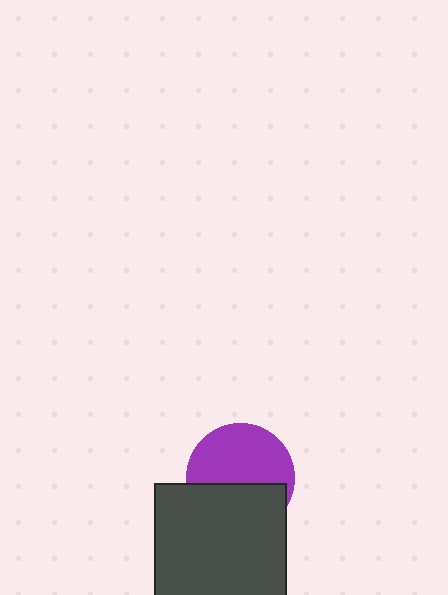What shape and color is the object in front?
The object in front is a dark gray square.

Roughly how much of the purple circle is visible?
About half of it is visible (roughly 57%).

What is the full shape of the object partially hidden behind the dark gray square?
The partially hidden object is a purple circle.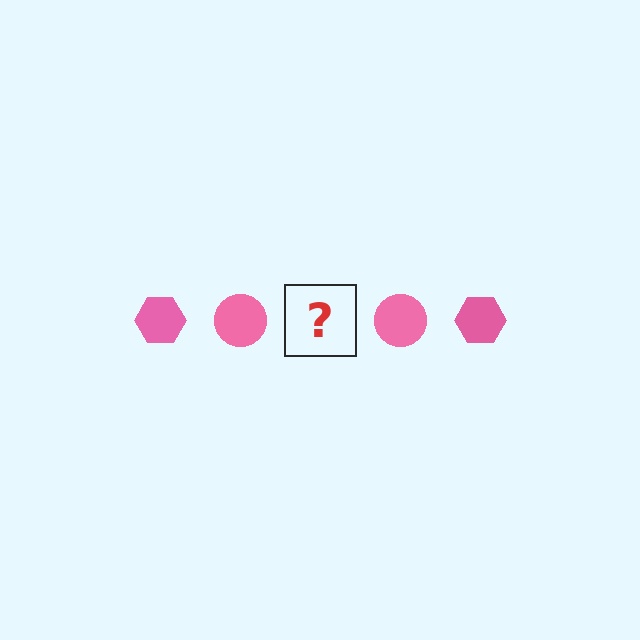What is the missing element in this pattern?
The missing element is a pink hexagon.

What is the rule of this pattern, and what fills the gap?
The rule is that the pattern cycles through hexagon, circle shapes in pink. The gap should be filled with a pink hexagon.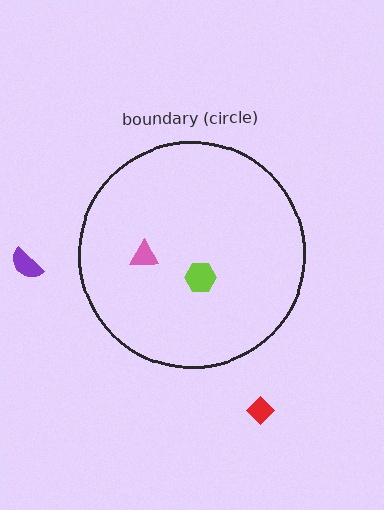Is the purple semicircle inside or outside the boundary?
Outside.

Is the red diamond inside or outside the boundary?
Outside.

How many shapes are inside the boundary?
2 inside, 2 outside.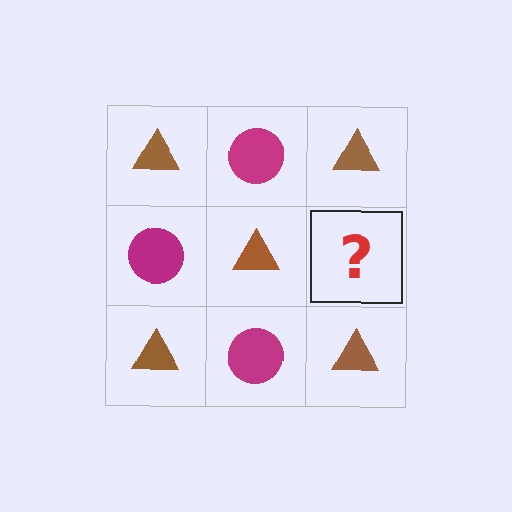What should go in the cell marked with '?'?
The missing cell should contain a magenta circle.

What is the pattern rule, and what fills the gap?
The rule is that it alternates brown triangle and magenta circle in a checkerboard pattern. The gap should be filled with a magenta circle.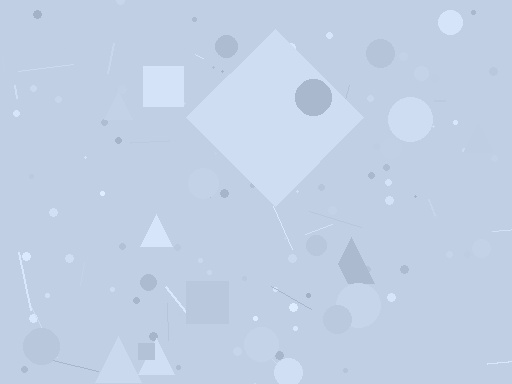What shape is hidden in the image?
A diamond is hidden in the image.